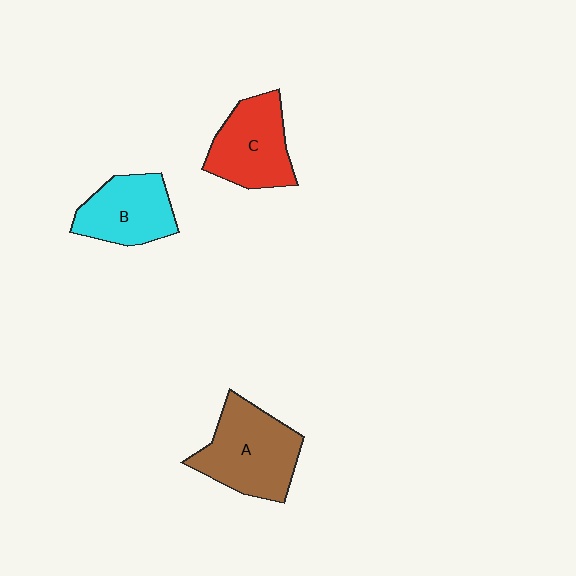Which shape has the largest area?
Shape A (brown).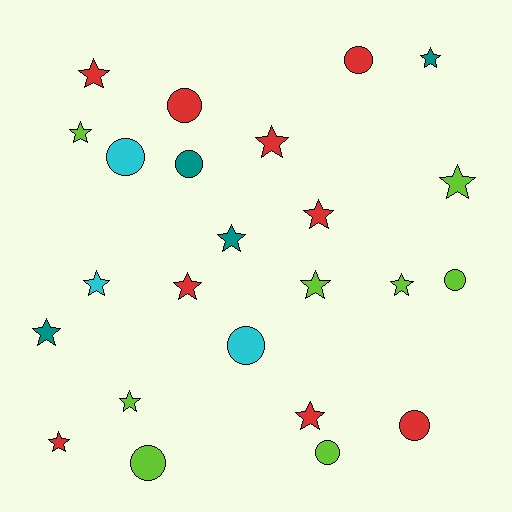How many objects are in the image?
There are 24 objects.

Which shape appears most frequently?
Star, with 15 objects.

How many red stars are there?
There are 6 red stars.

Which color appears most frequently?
Red, with 9 objects.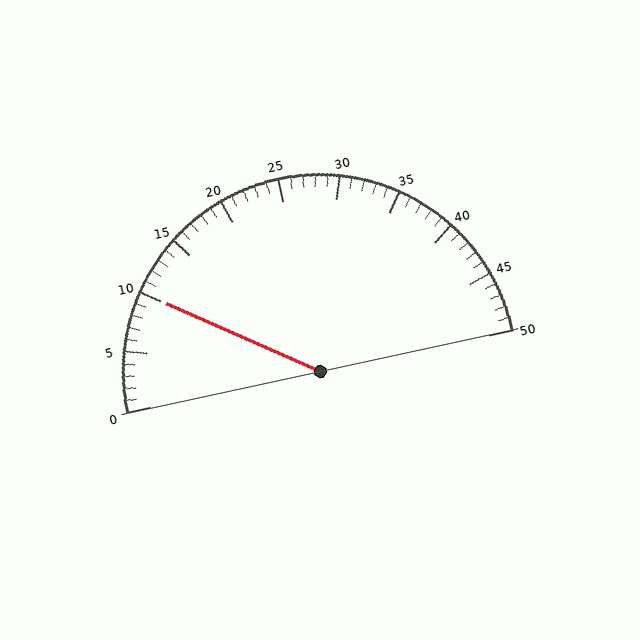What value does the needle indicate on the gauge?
The needle indicates approximately 10.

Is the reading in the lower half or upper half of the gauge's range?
The reading is in the lower half of the range (0 to 50).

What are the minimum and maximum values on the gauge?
The gauge ranges from 0 to 50.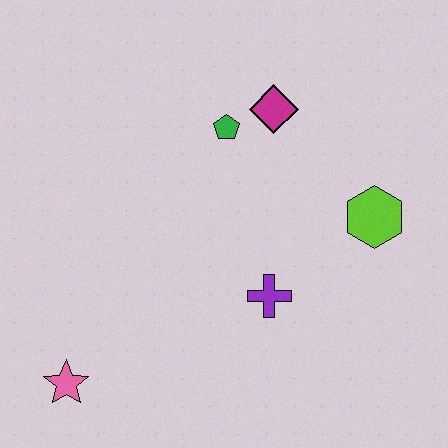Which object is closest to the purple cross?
The lime hexagon is closest to the purple cross.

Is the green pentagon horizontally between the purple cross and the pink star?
Yes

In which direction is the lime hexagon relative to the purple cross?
The lime hexagon is to the right of the purple cross.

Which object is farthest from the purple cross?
The pink star is farthest from the purple cross.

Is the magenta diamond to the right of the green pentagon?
Yes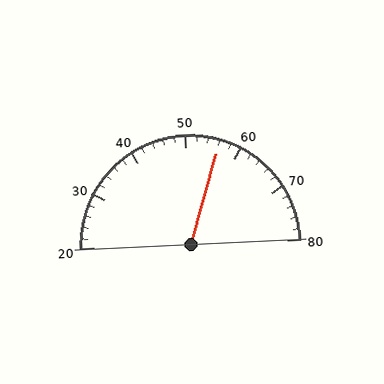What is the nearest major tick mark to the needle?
The nearest major tick mark is 60.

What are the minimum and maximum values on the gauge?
The gauge ranges from 20 to 80.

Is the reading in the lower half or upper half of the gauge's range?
The reading is in the upper half of the range (20 to 80).